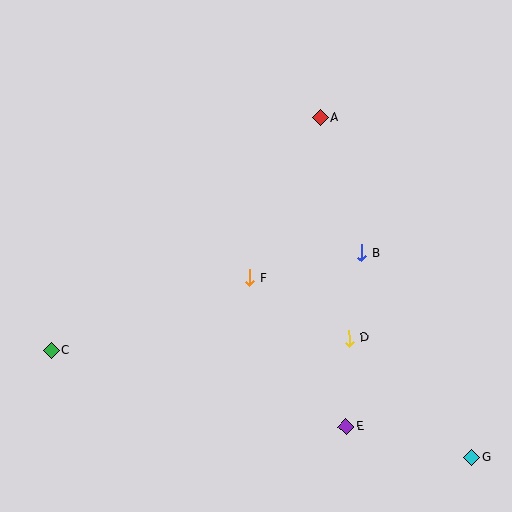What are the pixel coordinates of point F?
Point F is at (250, 278).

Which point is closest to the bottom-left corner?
Point C is closest to the bottom-left corner.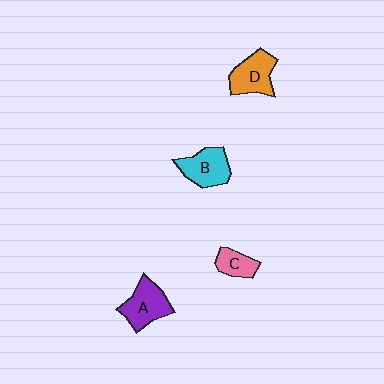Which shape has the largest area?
Shape A (purple).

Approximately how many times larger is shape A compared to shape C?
Approximately 1.7 times.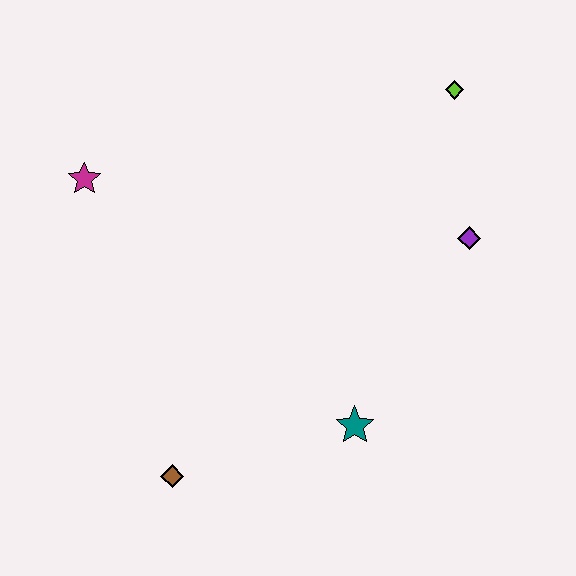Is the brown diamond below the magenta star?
Yes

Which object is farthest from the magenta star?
The purple diamond is farthest from the magenta star.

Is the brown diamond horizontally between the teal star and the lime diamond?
No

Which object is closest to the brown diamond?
The teal star is closest to the brown diamond.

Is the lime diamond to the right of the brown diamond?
Yes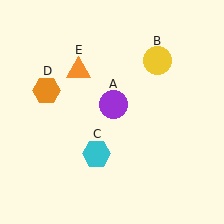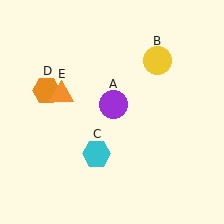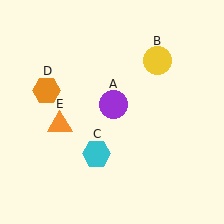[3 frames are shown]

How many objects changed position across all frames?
1 object changed position: orange triangle (object E).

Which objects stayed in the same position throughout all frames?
Purple circle (object A) and yellow circle (object B) and cyan hexagon (object C) and orange hexagon (object D) remained stationary.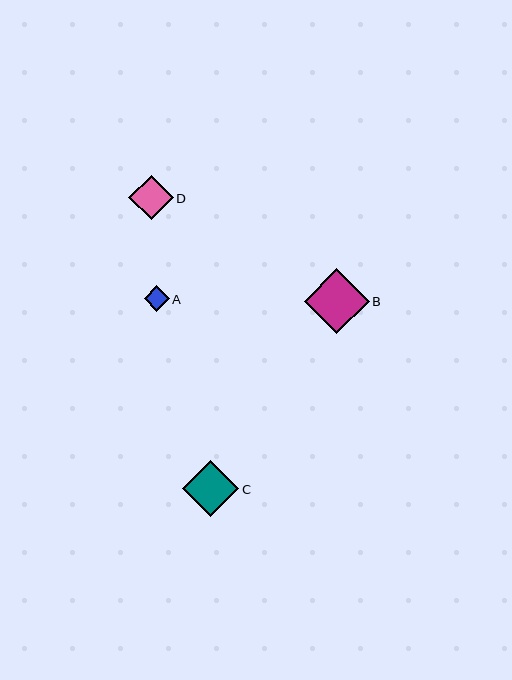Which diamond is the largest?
Diamond B is the largest with a size of approximately 65 pixels.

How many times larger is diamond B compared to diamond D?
Diamond B is approximately 1.5 times the size of diamond D.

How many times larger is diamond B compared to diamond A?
Diamond B is approximately 2.6 times the size of diamond A.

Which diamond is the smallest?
Diamond A is the smallest with a size of approximately 25 pixels.